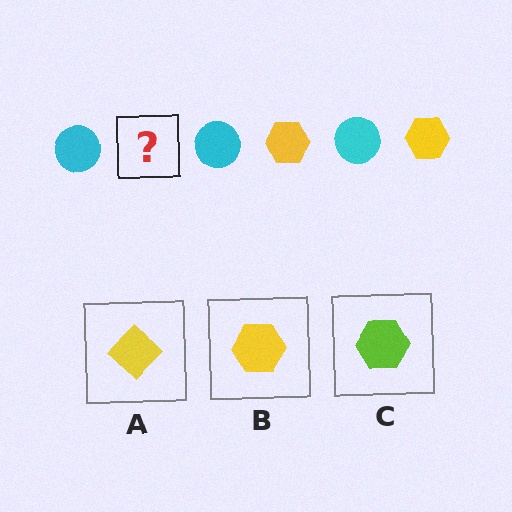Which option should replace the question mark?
Option B.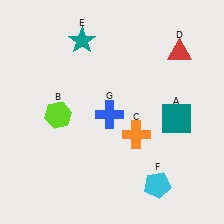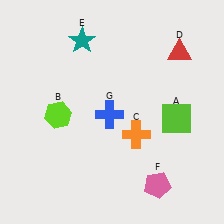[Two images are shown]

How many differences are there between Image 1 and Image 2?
There are 2 differences between the two images.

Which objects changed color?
A changed from teal to lime. F changed from cyan to pink.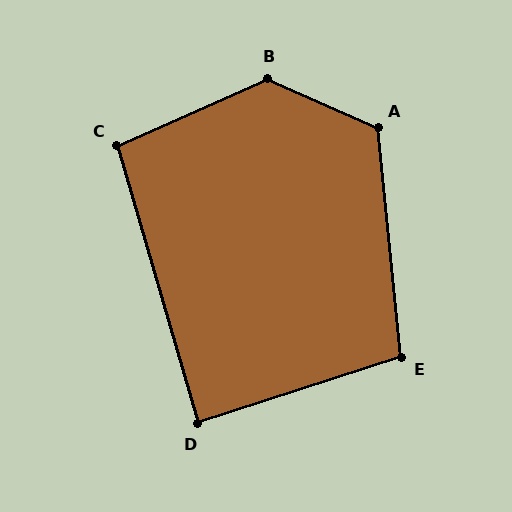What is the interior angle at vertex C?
Approximately 98 degrees (obtuse).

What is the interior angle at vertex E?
Approximately 102 degrees (obtuse).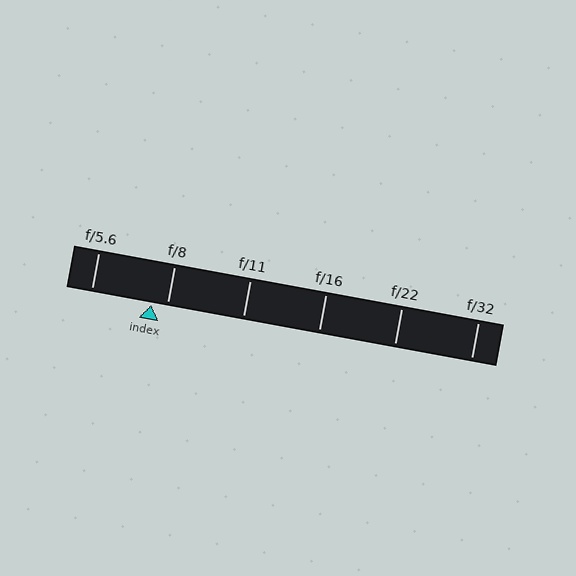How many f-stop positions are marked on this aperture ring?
There are 6 f-stop positions marked.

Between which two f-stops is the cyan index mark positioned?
The index mark is between f/5.6 and f/8.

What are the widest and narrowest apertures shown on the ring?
The widest aperture shown is f/5.6 and the narrowest is f/32.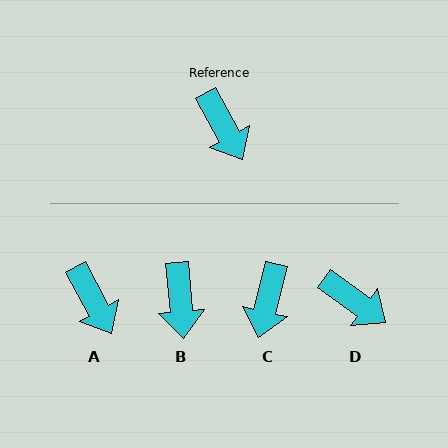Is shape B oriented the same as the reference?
No, it is off by about 24 degrees.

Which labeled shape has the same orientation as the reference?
A.